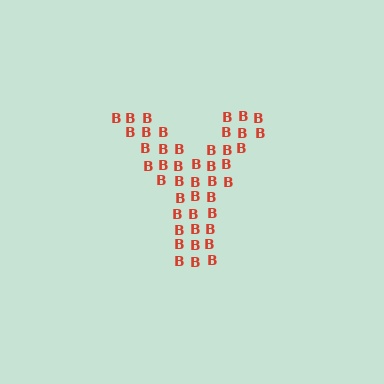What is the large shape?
The large shape is the letter Y.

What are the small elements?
The small elements are letter B's.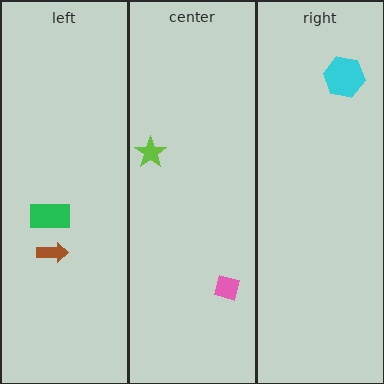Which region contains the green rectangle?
The left region.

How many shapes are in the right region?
1.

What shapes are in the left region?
The brown arrow, the green rectangle.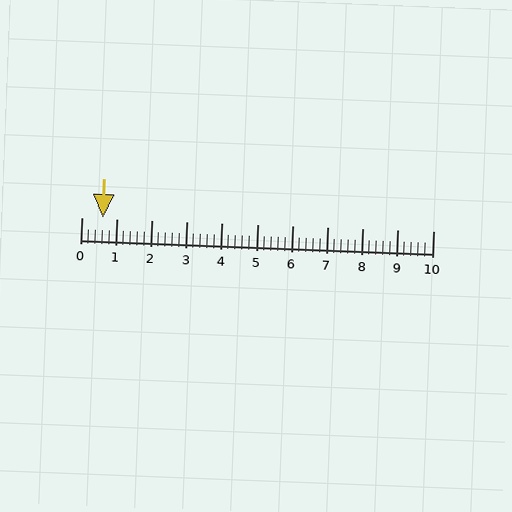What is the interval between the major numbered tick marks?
The major tick marks are spaced 1 units apart.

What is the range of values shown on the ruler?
The ruler shows values from 0 to 10.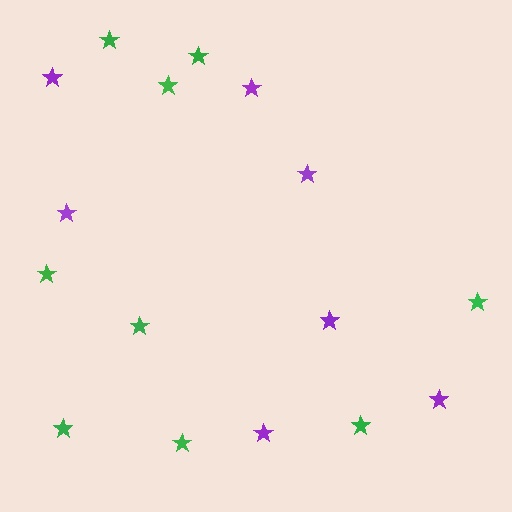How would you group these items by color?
There are 2 groups: one group of green stars (9) and one group of purple stars (7).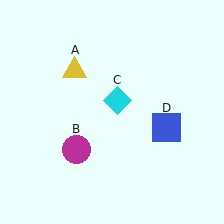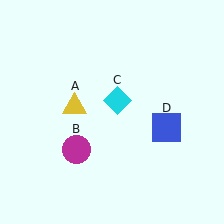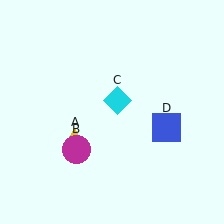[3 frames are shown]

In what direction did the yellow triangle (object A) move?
The yellow triangle (object A) moved down.